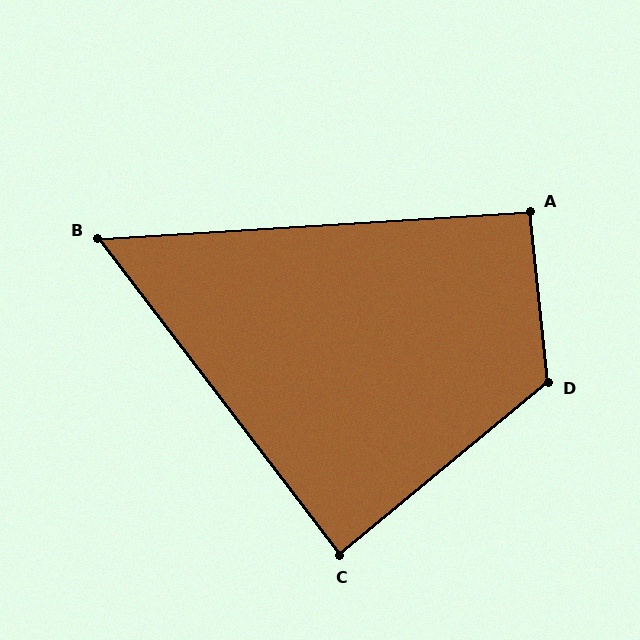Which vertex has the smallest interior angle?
B, at approximately 56 degrees.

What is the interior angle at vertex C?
Approximately 88 degrees (approximately right).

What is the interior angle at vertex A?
Approximately 92 degrees (approximately right).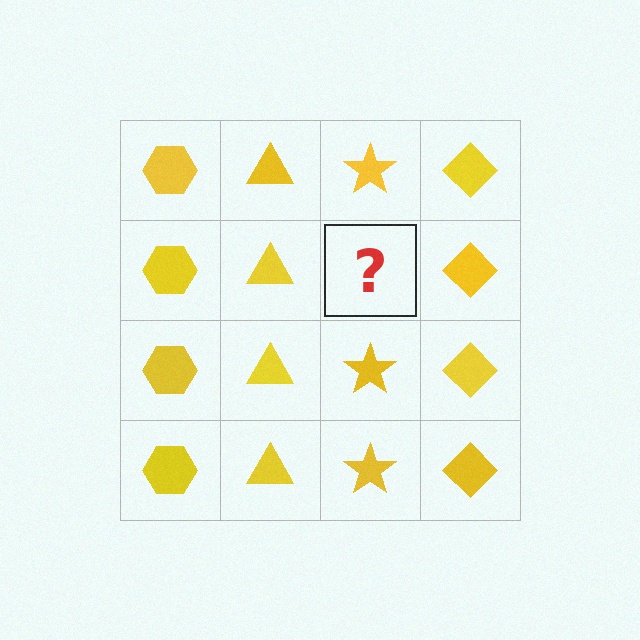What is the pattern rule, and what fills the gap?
The rule is that each column has a consistent shape. The gap should be filled with a yellow star.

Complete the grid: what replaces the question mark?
The question mark should be replaced with a yellow star.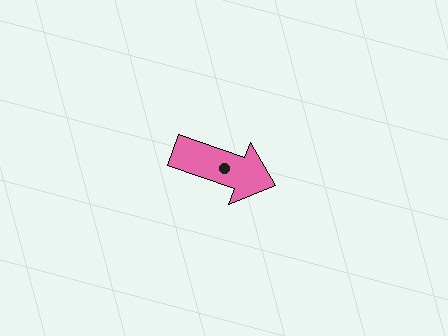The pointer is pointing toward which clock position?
Roughly 4 o'clock.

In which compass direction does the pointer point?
East.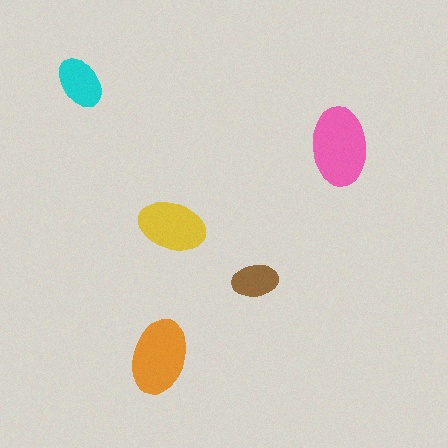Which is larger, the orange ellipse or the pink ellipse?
The pink one.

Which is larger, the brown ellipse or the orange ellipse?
The orange one.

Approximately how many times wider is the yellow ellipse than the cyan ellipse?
About 1.5 times wider.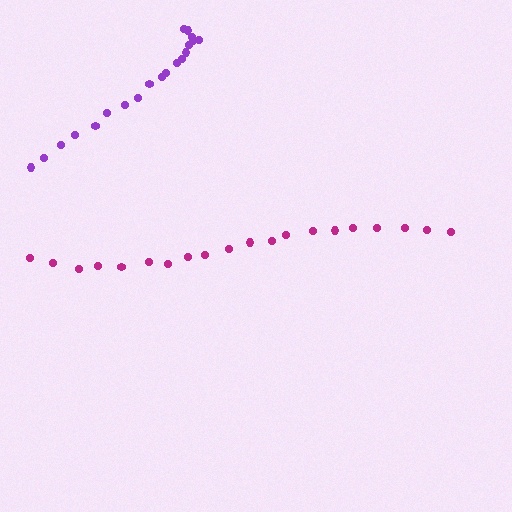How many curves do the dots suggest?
There are 2 distinct paths.